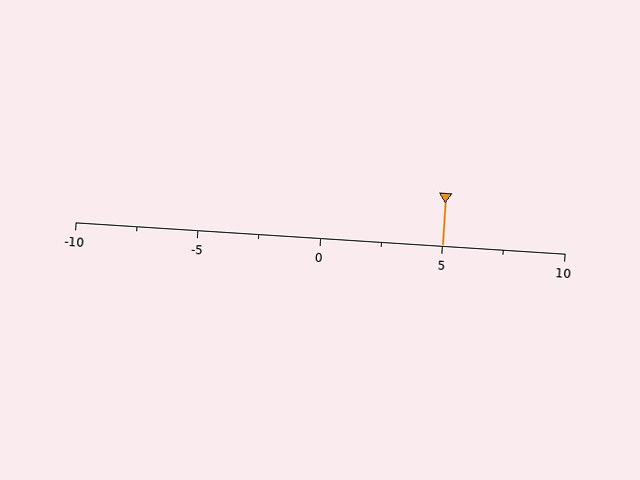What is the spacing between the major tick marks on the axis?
The major ticks are spaced 5 apart.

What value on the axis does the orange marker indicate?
The marker indicates approximately 5.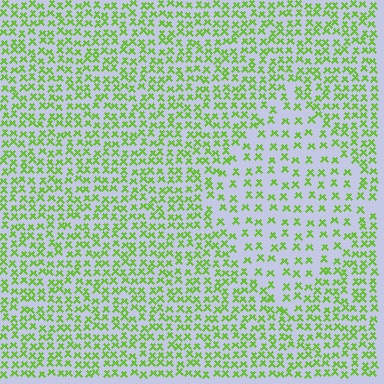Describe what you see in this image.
The image contains small lime elements arranged at two different densities. A diamond-shaped region is visible where the elements are less densely packed than the surrounding area.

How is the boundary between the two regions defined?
The boundary is defined by a change in element density (approximately 1.9x ratio). All elements are the same color, size, and shape.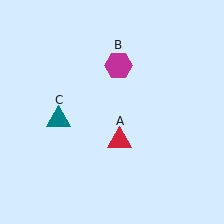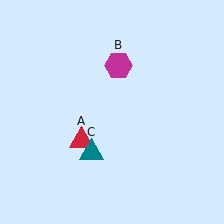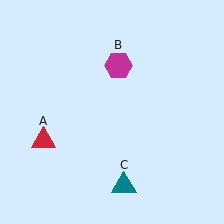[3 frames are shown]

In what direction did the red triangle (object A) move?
The red triangle (object A) moved left.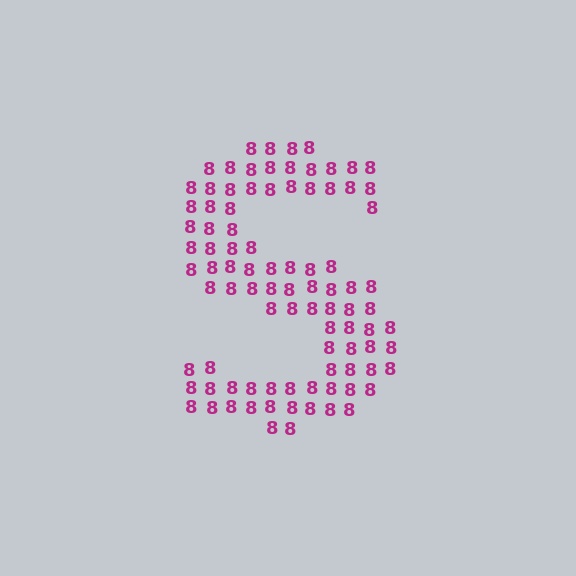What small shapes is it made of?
It is made of small digit 8's.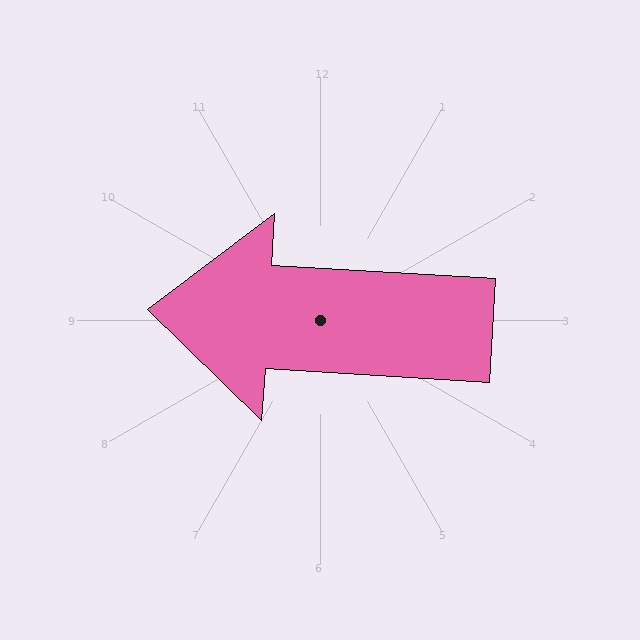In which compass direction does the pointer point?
West.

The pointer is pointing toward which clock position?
Roughly 9 o'clock.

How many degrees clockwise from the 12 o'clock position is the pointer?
Approximately 273 degrees.